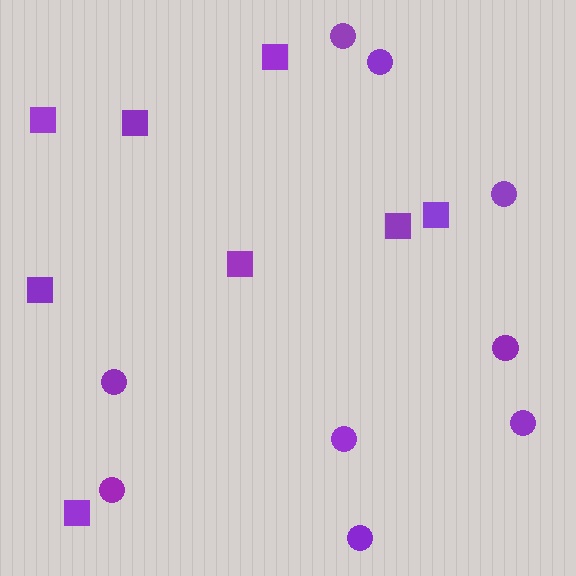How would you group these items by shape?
There are 2 groups: one group of squares (8) and one group of circles (9).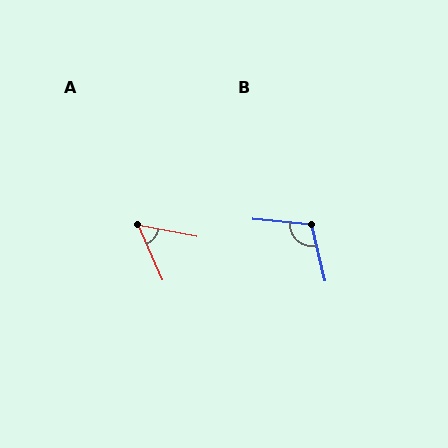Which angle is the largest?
B, at approximately 109 degrees.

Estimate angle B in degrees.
Approximately 109 degrees.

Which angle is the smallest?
A, at approximately 55 degrees.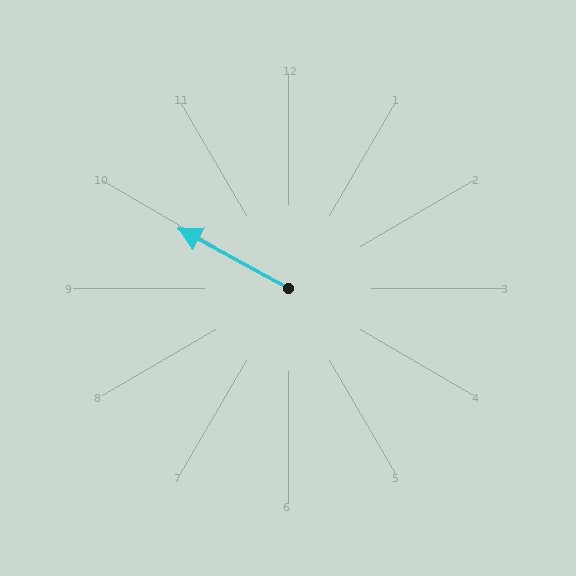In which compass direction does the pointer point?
Northwest.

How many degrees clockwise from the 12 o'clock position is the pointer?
Approximately 299 degrees.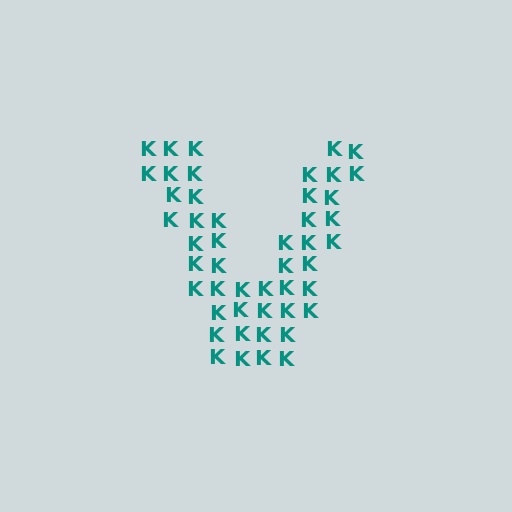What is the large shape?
The large shape is the letter V.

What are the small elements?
The small elements are letter K's.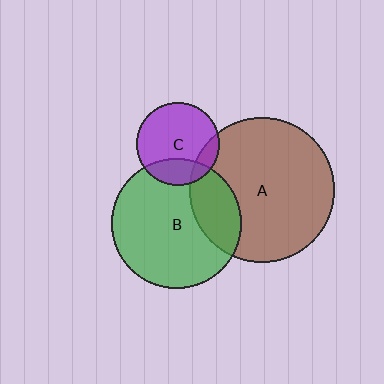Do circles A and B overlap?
Yes.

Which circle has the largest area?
Circle A (brown).